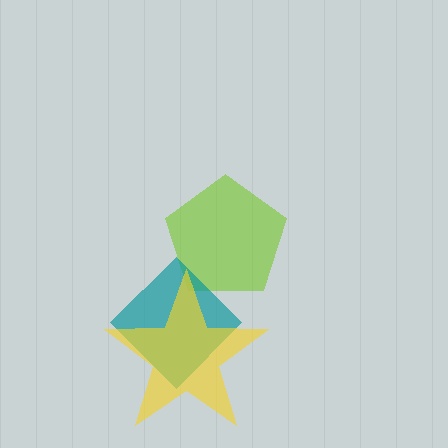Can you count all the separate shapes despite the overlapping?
Yes, there are 3 separate shapes.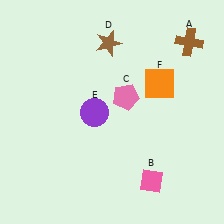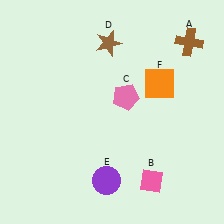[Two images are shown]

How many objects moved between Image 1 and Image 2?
1 object moved between the two images.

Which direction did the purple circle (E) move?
The purple circle (E) moved down.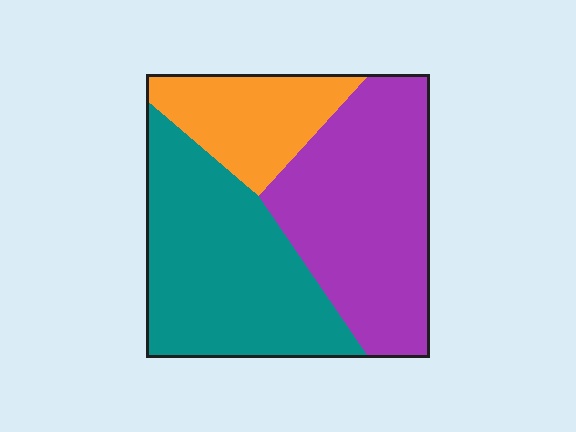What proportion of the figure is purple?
Purple covers about 40% of the figure.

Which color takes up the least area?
Orange, at roughly 20%.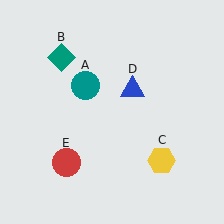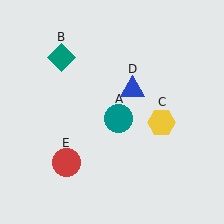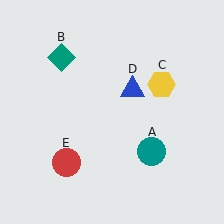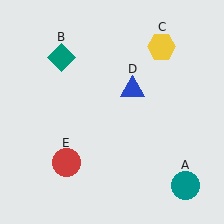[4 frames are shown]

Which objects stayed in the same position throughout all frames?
Teal diamond (object B) and blue triangle (object D) and red circle (object E) remained stationary.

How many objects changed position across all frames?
2 objects changed position: teal circle (object A), yellow hexagon (object C).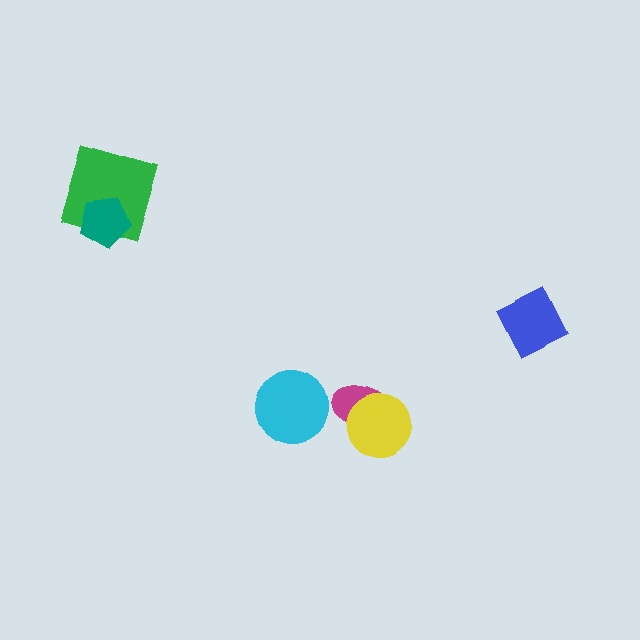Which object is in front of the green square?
The teal pentagon is in front of the green square.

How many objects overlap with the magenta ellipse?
1 object overlaps with the magenta ellipse.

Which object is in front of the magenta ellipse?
The yellow circle is in front of the magenta ellipse.